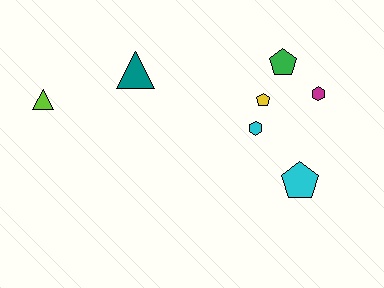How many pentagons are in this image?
There are 3 pentagons.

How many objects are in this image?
There are 7 objects.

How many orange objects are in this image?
There are no orange objects.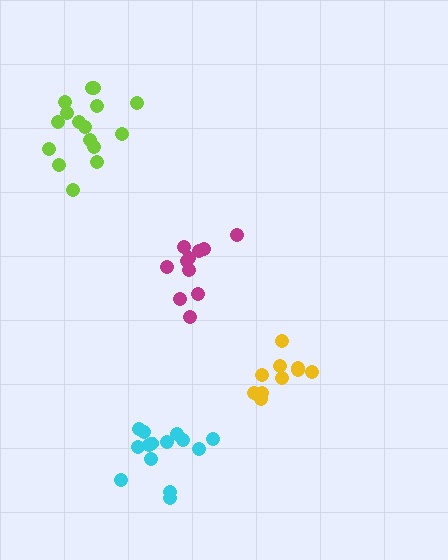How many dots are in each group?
Group 1: 14 dots, Group 2: 11 dots, Group 3: 11 dots, Group 4: 16 dots (52 total).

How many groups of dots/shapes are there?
There are 4 groups.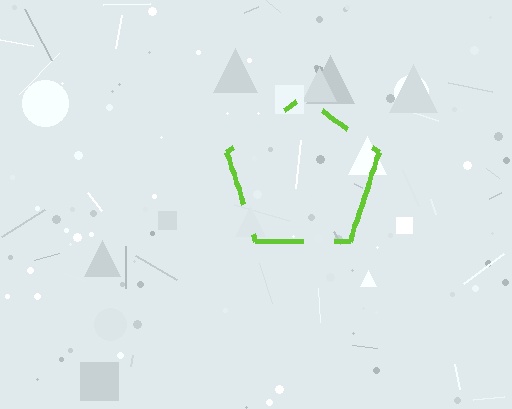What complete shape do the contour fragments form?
The contour fragments form a pentagon.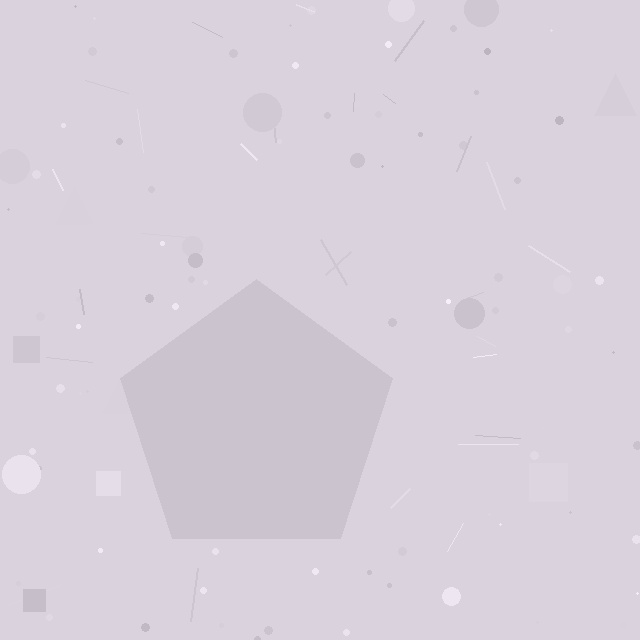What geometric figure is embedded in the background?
A pentagon is embedded in the background.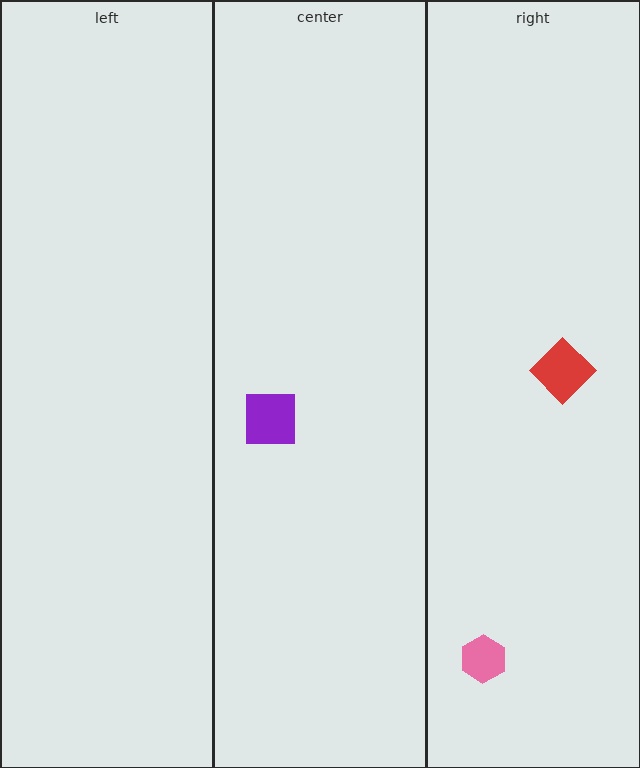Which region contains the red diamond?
The right region.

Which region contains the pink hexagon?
The right region.